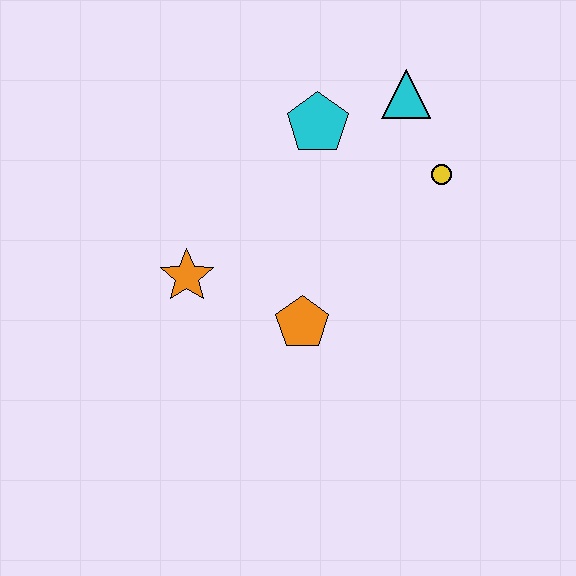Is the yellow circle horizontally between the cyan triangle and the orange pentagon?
No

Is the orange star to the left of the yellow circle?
Yes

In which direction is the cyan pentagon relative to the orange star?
The cyan pentagon is above the orange star.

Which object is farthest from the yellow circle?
The orange star is farthest from the yellow circle.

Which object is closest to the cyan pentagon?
The cyan triangle is closest to the cyan pentagon.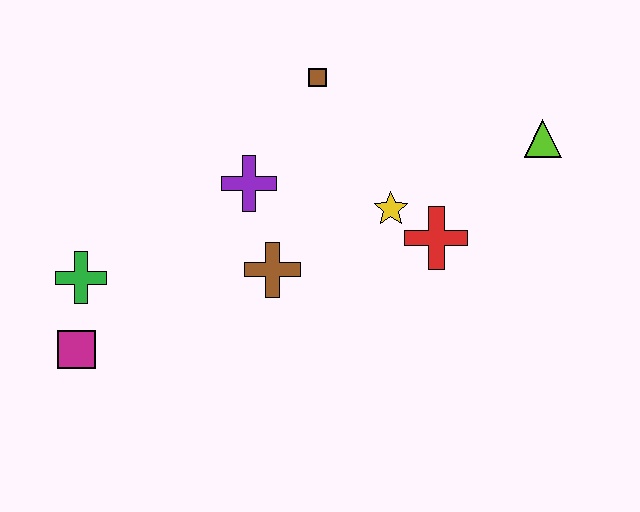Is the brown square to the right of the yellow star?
No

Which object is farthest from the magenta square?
The lime triangle is farthest from the magenta square.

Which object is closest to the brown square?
The purple cross is closest to the brown square.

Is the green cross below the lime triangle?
Yes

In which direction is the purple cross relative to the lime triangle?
The purple cross is to the left of the lime triangle.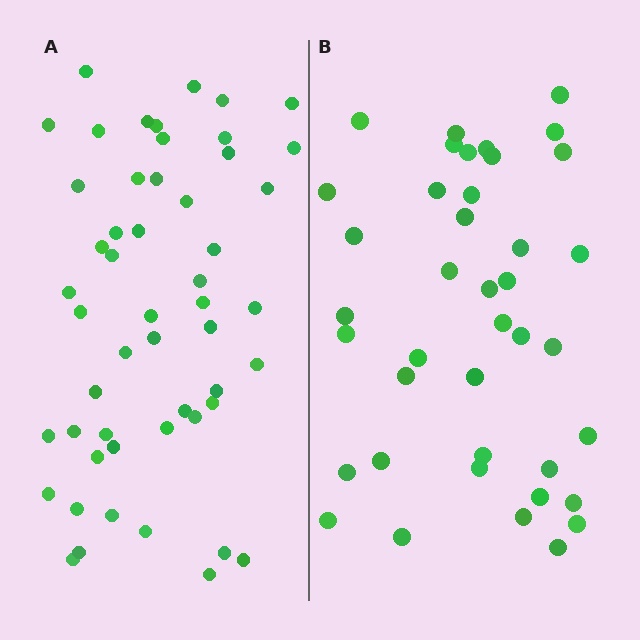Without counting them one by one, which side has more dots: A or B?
Region A (the left region) has more dots.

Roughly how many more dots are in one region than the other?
Region A has roughly 12 or so more dots than region B.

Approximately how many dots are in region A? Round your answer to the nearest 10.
About 50 dots. (The exact count is 52, which rounds to 50.)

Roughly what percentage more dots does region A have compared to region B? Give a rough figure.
About 30% more.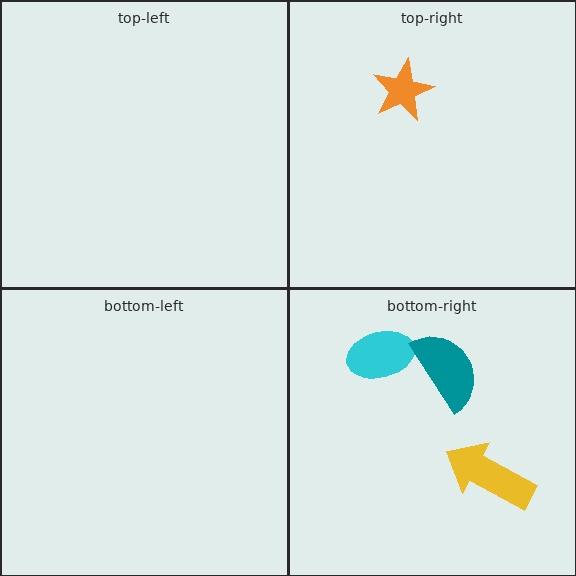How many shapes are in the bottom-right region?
3.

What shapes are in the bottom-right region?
The yellow arrow, the cyan ellipse, the teal semicircle.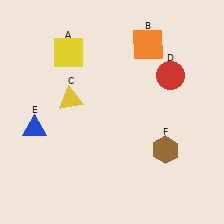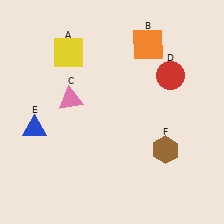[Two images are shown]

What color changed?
The triangle (C) changed from yellow in Image 1 to pink in Image 2.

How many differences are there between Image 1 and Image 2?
There is 1 difference between the two images.